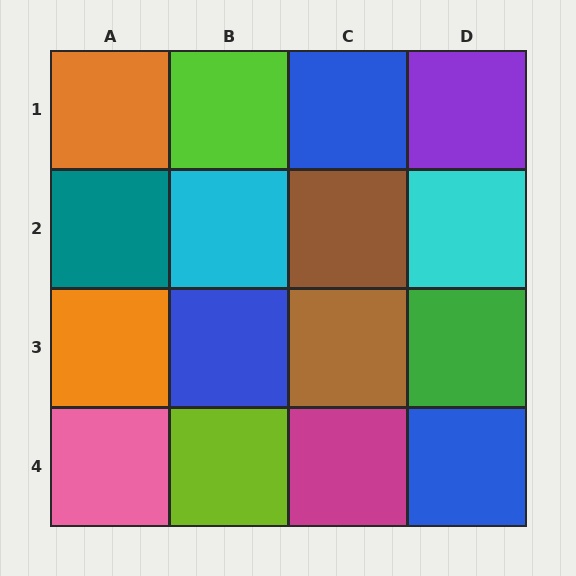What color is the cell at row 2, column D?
Cyan.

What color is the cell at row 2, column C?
Brown.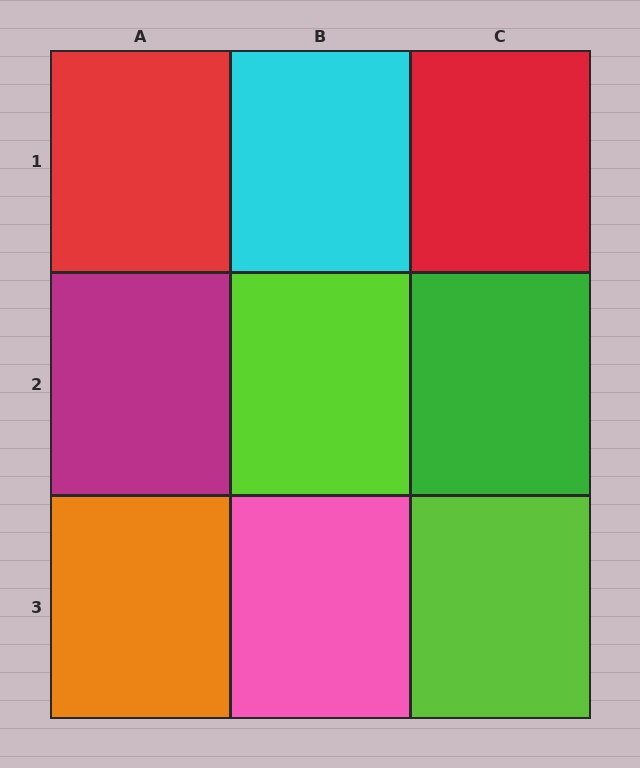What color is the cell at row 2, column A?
Magenta.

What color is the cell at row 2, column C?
Green.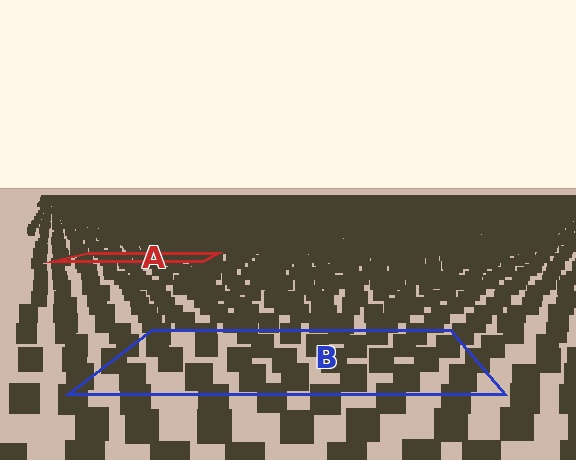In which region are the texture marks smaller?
The texture marks are smaller in region A, because it is farther away.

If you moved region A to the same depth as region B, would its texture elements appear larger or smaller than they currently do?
They would appear larger. At a closer depth, the same texture elements are projected at a bigger on-screen size.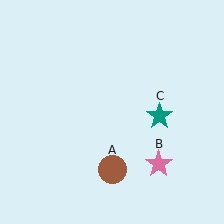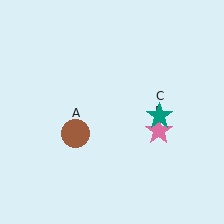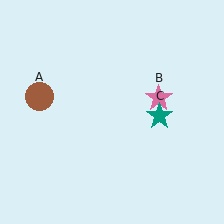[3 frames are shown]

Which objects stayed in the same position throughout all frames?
Teal star (object C) remained stationary.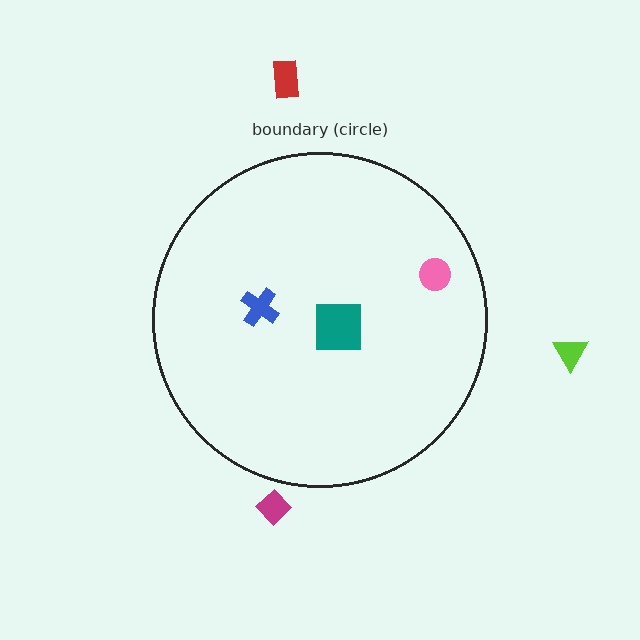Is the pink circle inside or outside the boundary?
Inside.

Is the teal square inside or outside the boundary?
Inside.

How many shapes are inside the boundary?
3 inside, 3 outside.